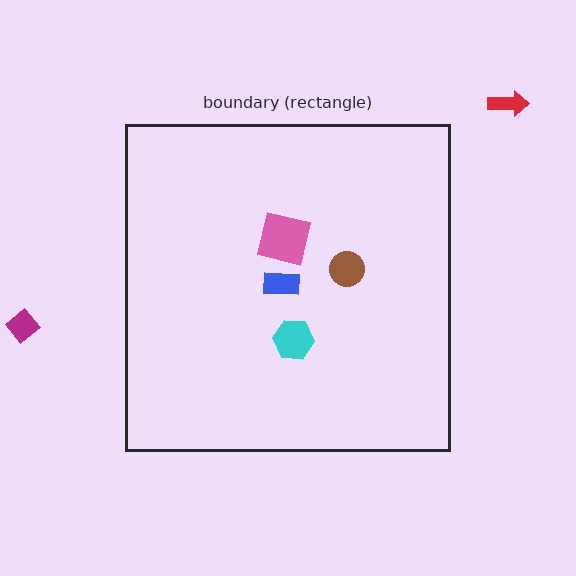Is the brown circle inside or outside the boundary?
Inside.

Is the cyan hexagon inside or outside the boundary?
Inside.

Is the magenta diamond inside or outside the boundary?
Outside.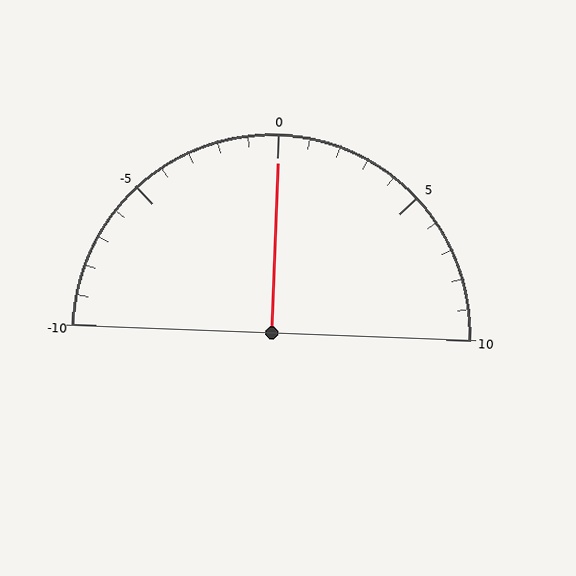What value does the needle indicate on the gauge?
The needle indicates approximately 0.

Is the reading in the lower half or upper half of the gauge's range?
The reading is in the upper half of the range (-10 to 10).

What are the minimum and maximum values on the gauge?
The gauge ranges from -10 to 10.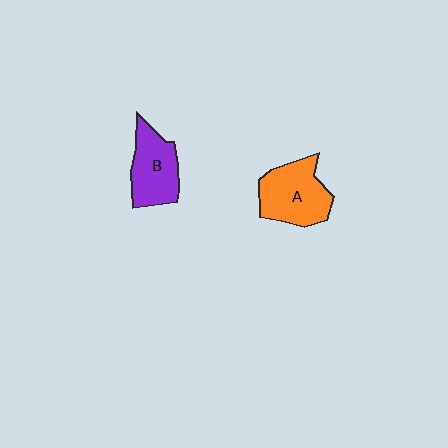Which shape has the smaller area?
Shape B (purple).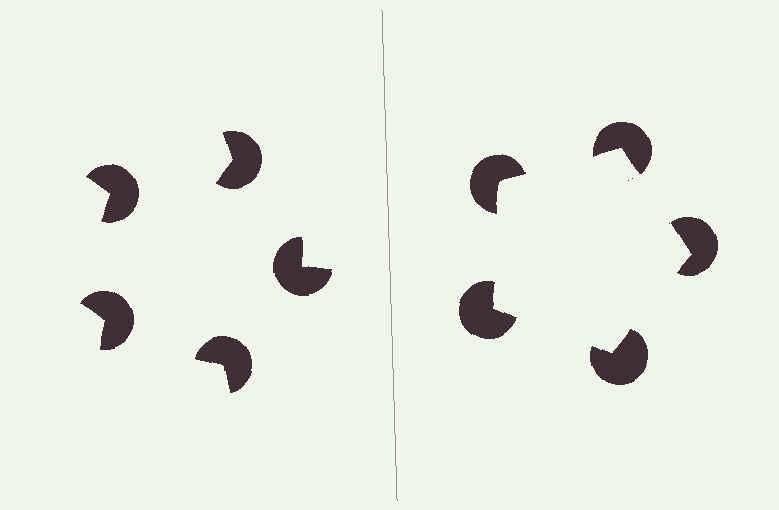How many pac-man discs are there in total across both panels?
10 — 5 on each side.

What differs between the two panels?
The pac-man discs are positioned identically on both sides; only the wedge orientations differ. On the right they align to a pentagon; on the left they are misaligned.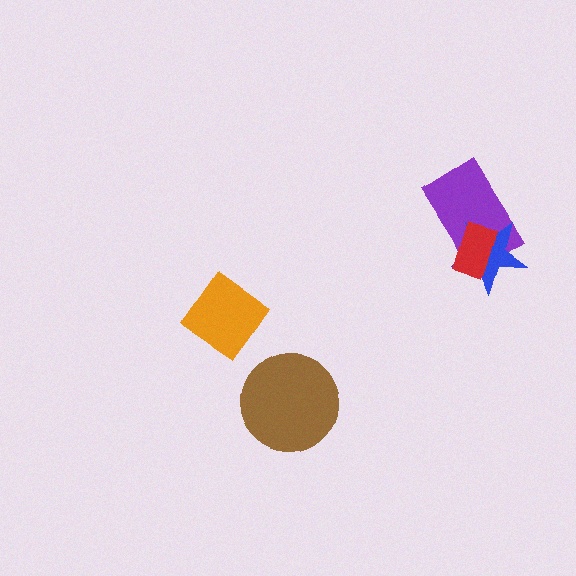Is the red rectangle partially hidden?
No, no other shape covers it.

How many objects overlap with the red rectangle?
2 objects overlap with the red rectangle.